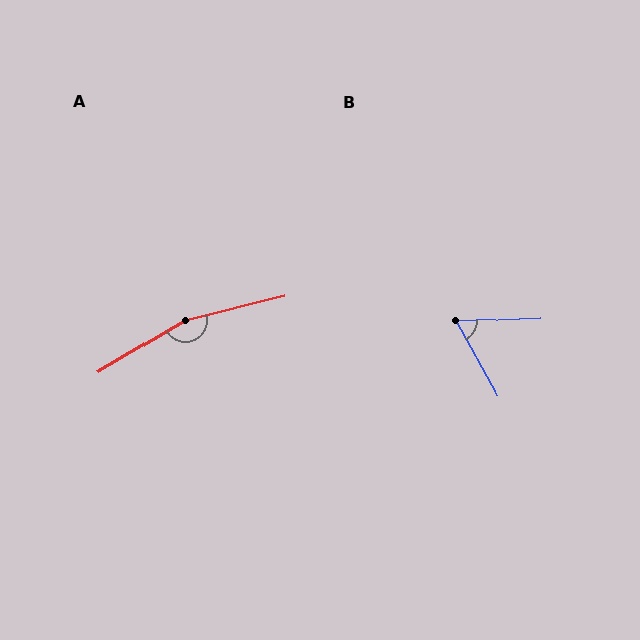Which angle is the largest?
A, at approximately 163 degrees.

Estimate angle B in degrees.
Approximately 63 degrees.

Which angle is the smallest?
B, at approximately 63 degrees.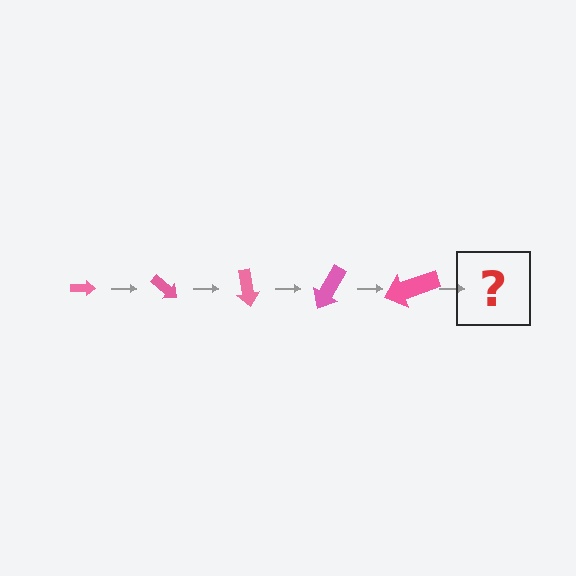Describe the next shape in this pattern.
It should be an arrow, larger than the previous one and rotated 200 degrees from the start.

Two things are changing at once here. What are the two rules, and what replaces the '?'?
The two rules are that the arrow grows larger each step and it rotates 40 degrees each step. The '?' should be an arrow, larger than the previous one and rotated 200 degrees from the start.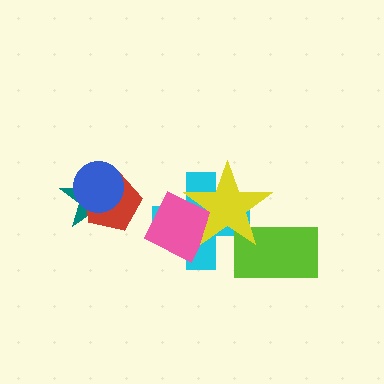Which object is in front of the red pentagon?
The blue circle is in front of the red pentagon.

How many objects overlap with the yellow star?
3 objects overlap with the yellow star.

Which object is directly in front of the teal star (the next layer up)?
The red pentagon is directly in front of the teal star.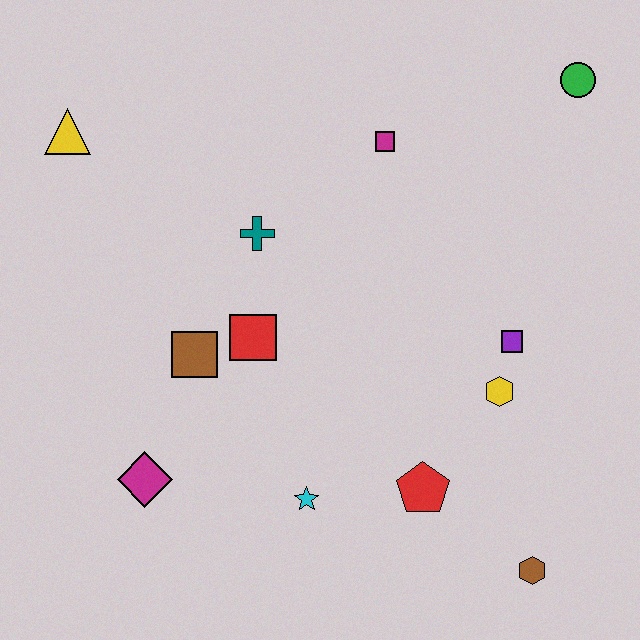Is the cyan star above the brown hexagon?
Yes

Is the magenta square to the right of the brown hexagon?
No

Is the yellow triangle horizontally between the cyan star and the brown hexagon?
No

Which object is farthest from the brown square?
The green circle is farthest from the brown square.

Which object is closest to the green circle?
The magenta square is closest to the green circle.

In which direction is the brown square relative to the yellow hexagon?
The brown square is to the left of the yellow hexagon.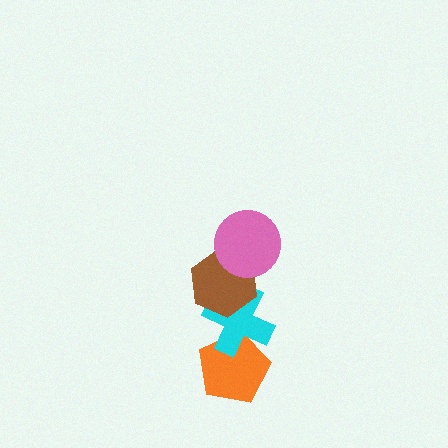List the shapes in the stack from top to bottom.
From top to bottom: the pink circle, the brown hexagon, the cyan cross, the orange pentagon.